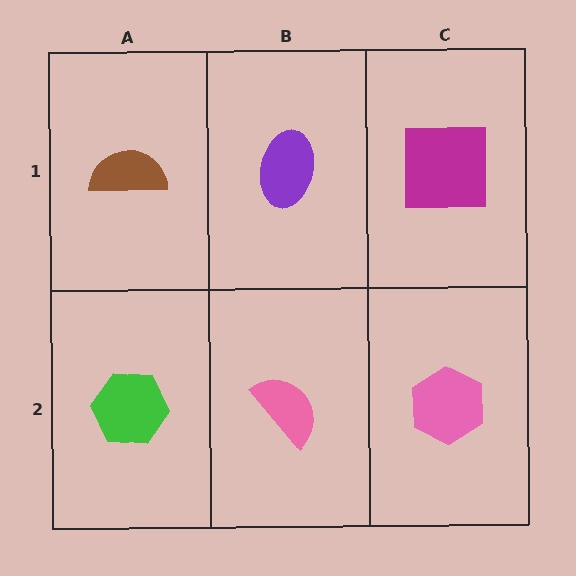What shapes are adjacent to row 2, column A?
A brown semicircle (row 1, column A), a pink semicircle (row 2, column B).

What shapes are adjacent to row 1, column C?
A pink hexagon (row 2, column C), a purple ellipse (row 1, column B).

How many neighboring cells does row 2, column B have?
3.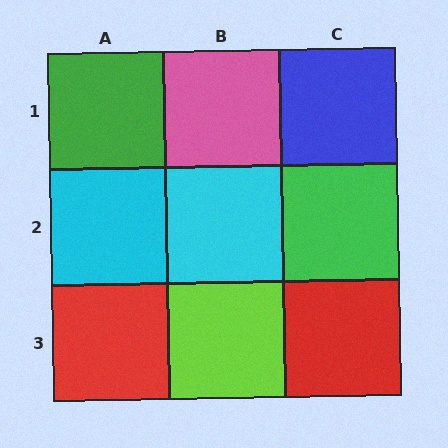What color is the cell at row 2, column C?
Green.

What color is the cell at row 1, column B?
Pink.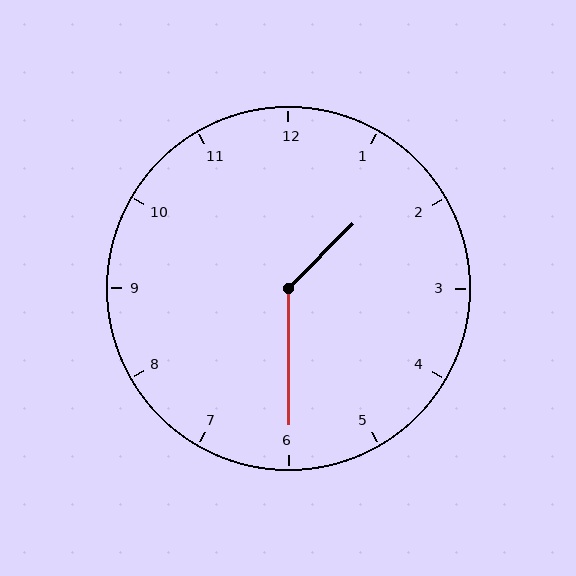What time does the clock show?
1:30.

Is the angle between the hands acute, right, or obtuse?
It is obtuse.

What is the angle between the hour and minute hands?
Approximately 135 degrees.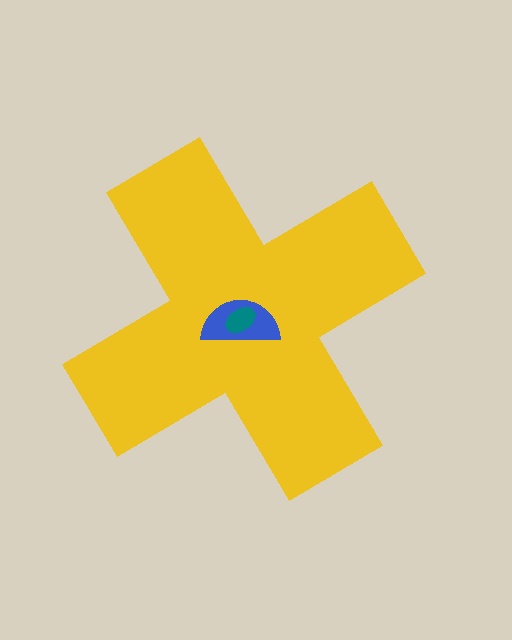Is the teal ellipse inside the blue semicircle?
Yes.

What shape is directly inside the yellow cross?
The blue semicircle.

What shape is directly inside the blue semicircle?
The teal ellipse.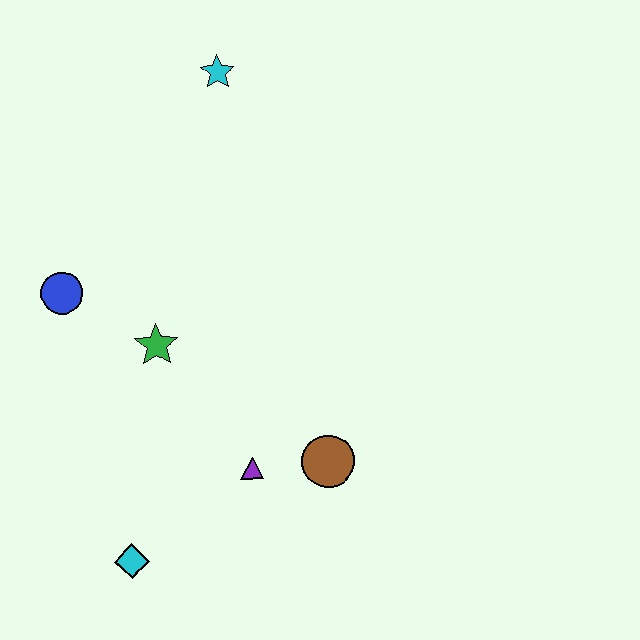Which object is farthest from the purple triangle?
The cyan star is farthest from the purple triangle.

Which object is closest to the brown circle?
The purple triangle is closest to the brown circle.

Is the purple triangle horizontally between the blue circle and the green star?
No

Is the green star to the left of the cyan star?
Yes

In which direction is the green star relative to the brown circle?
The green star is to the left of the brown circle.